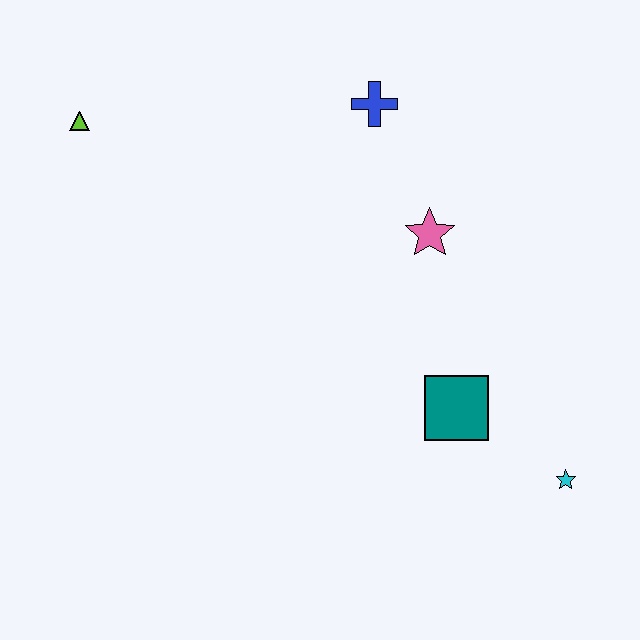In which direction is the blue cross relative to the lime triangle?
The blue cross is to the right of the lime triangle.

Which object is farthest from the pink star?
The lime triangle is farthest from the pink star.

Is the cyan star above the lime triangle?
No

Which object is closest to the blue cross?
The pink star is closest to the blue cross.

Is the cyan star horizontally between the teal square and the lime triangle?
No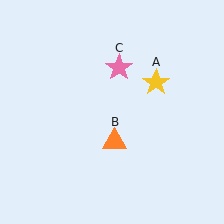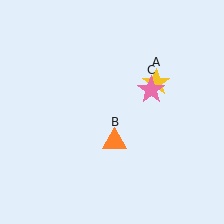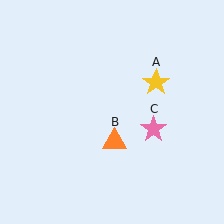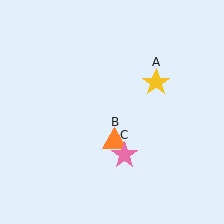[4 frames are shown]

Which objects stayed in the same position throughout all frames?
Yellow star (object A) and orange triangle (object B) remained stationary.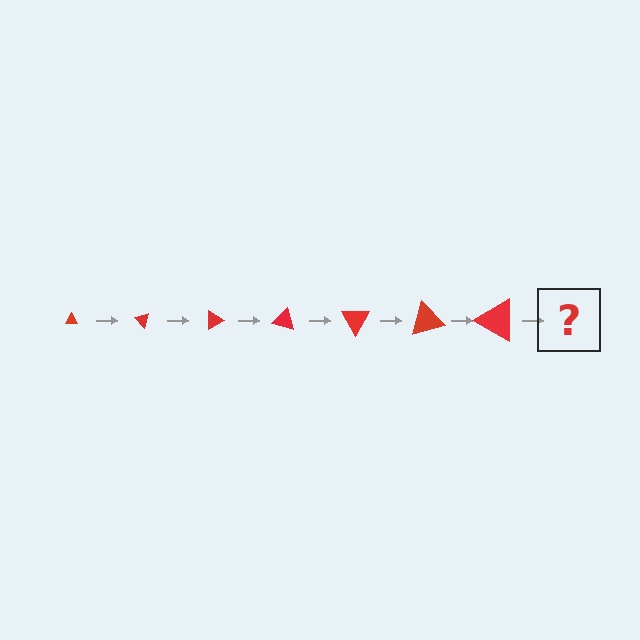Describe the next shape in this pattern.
It should be a triangle, larger than the previous one and rotated 315 degrees from the start.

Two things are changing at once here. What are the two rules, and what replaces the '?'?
The two rules are that the triangle grows larger each step and it rotates 45 degrees each step. The '?' should be a triangle, larger than the previous one and rotated 315 degrees from the start.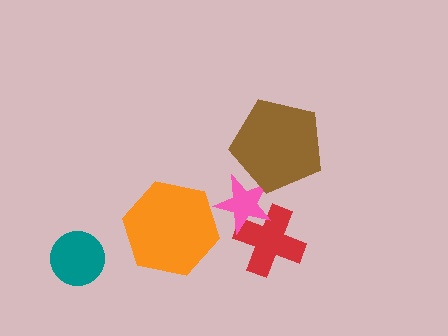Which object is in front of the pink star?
The brown pentagon is in front of the pink star.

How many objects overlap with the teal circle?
0 objects overlap with the teal circle.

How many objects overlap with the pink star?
2 objects overlap with the pink star.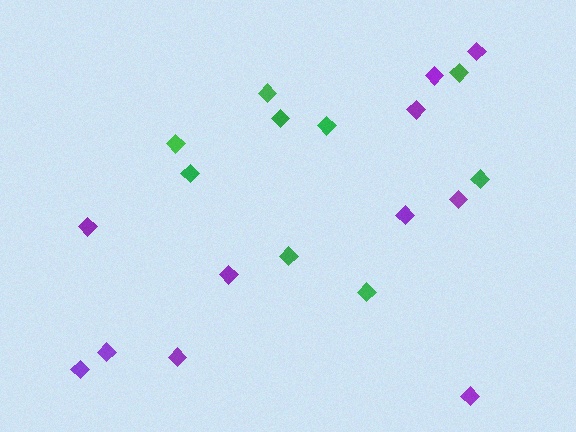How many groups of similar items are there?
There are 2 groups: one group of purple diamonds (11) and one group of green diamonds (9).